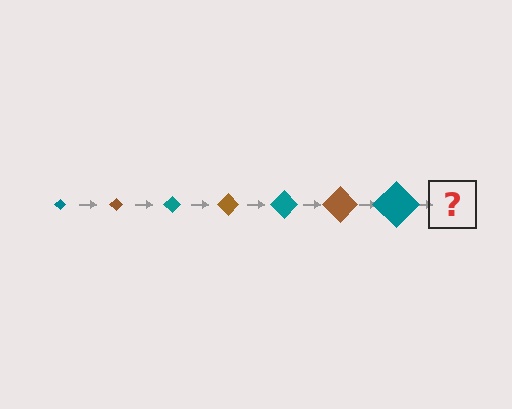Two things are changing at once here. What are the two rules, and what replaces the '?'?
The two rules are that the diamond grows larger each step and the color cycles through teal and brown. The '?' should be a brown diamond, larger than the previous one.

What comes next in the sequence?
The next element should be a brown diamond, larger than the previous one.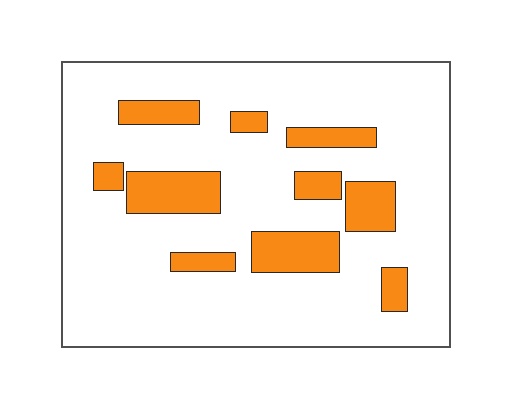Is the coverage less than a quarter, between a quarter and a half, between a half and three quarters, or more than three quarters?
Less than a quarter.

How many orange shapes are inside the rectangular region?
10.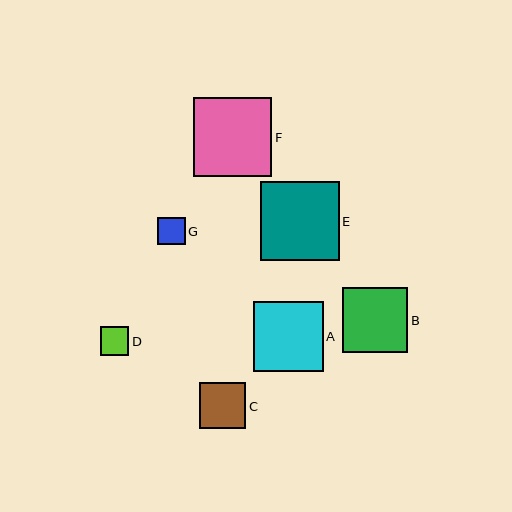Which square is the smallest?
Square G is the smallest with a size of approximately 28 pixels.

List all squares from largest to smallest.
From largest to smallest: F, E, A, B, C, D, G.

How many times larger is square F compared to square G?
Square F is approximately 2.9 times the size of square G.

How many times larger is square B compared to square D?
Square B is approximately 2.3 times the size of square D.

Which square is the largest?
Square F is the largest with a size of approximately 79 pixels.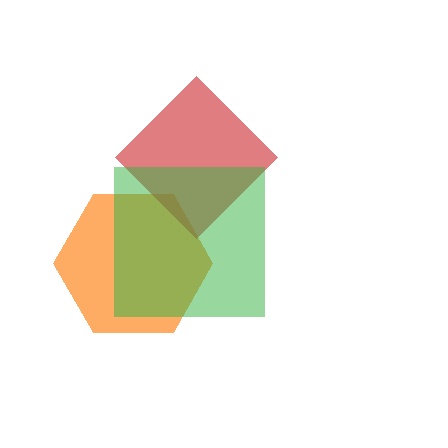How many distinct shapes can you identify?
There are 3 distinct shapes: an orange hexagon, a red diamond, a green square.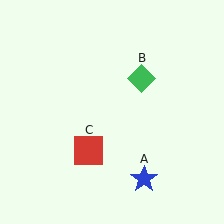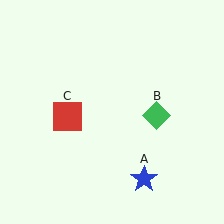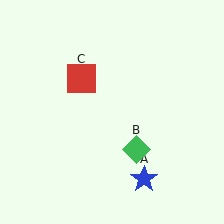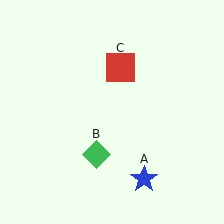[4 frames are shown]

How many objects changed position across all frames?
2 objects changed position: green diamond (object B), red square (object C).